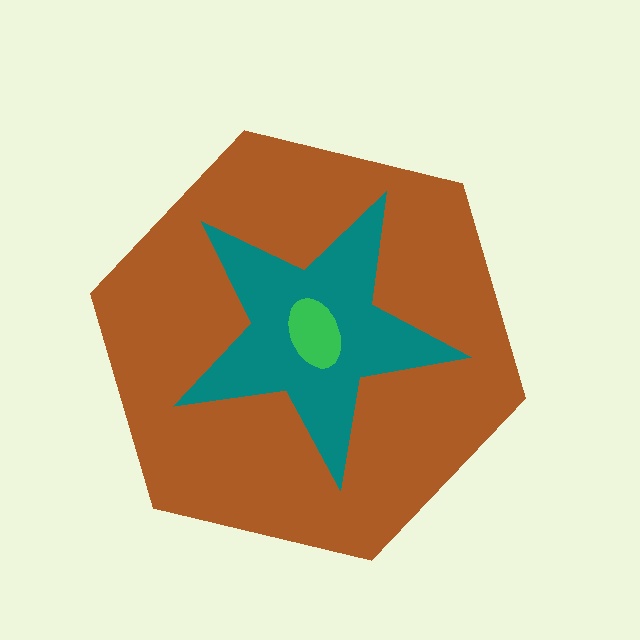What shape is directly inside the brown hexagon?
The teal star.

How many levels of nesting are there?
3.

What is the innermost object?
The green ellipse.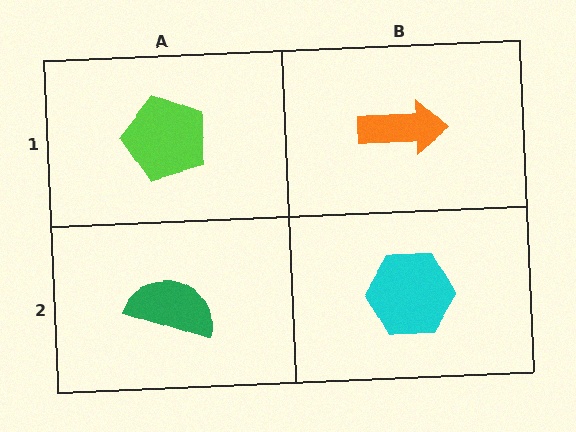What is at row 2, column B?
A cyan hexagon.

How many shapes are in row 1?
2 shapes.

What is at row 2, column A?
A green semicircle.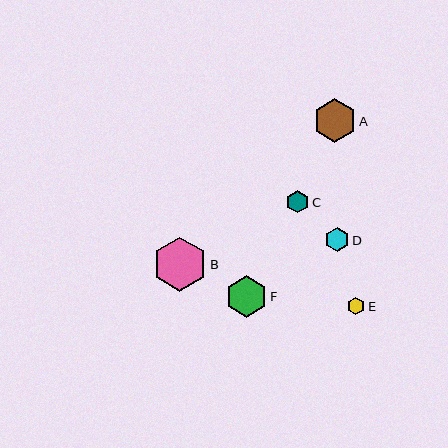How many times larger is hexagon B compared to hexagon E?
Hexagon B is approximately 3.1 times the size of hexagon E.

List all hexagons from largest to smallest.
From largest to smallest: B, A, F, D, C, E.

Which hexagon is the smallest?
Hexagon E is the smallest with a size of approximately 17 pixels.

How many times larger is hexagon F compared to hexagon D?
Hexagon F is approximately 1.7 times the size of hexagon D.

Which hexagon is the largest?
Hexagon B is the largest with a size of approximately 54 pixels.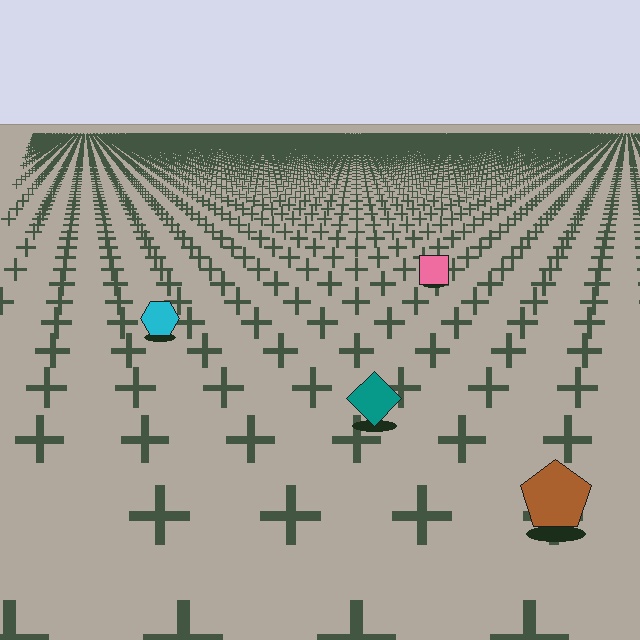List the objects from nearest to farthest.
From nearest to farthest: the brown pentagon, the teal diamond, the cyan hexagon, the pink square.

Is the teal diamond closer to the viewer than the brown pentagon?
No. The brown pentagon is closer — you can tell from the texture gradient: the ground texture is coarser near it.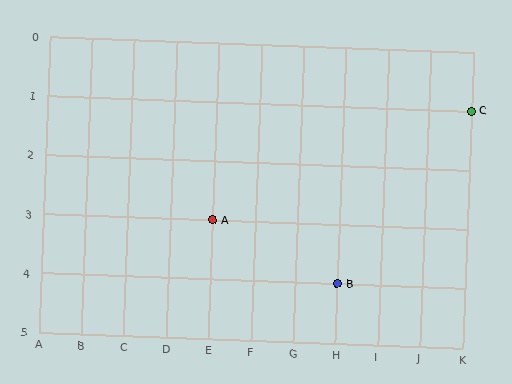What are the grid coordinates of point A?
Point A is at grid coordinates (E, 3).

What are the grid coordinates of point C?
Point C is at grid coordinates (K, 1).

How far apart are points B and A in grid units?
Points B and A are 3 columns and 1 row apart (about 3.2 grid units diagonally).